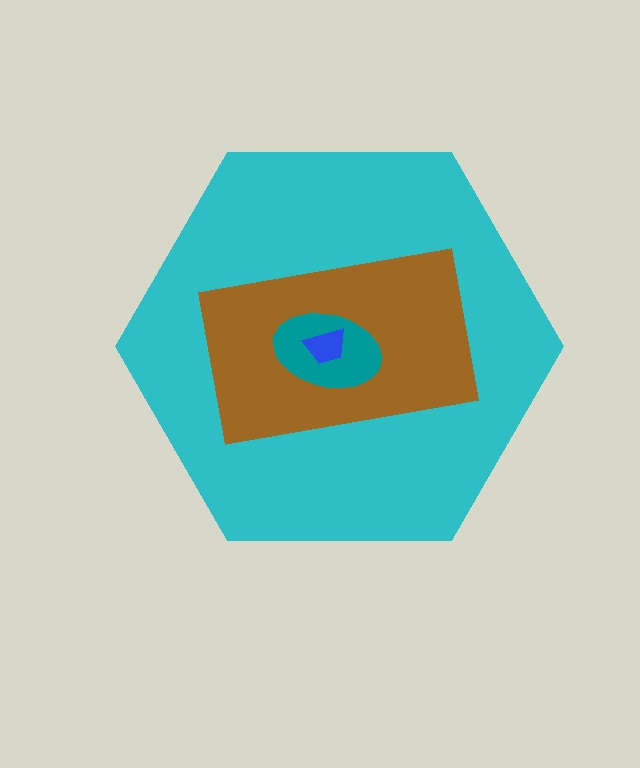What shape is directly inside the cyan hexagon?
The brown rectangle.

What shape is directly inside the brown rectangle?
The teal ellipse.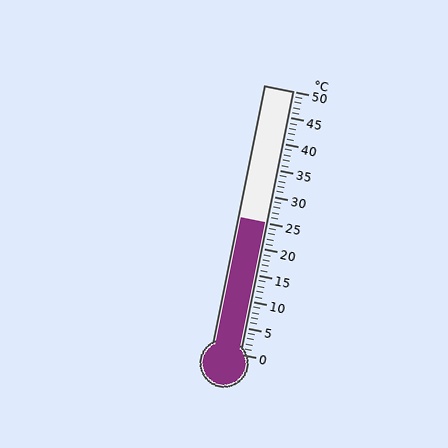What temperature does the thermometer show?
The thermometer shows approximately 25°C.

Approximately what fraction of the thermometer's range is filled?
The thermometer is filled to approximately 50% of its range.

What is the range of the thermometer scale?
The thermometer scale ranges from 0°C to 50°C.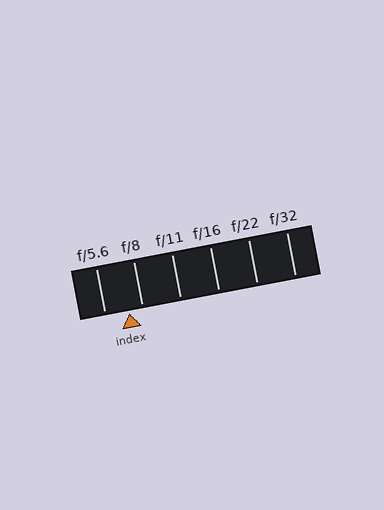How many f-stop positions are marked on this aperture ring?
There are 6 f-stop positions marked.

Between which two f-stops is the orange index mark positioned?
The index mark is between f/5.6 and f/8.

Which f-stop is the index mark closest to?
The index mark is closest to f/8.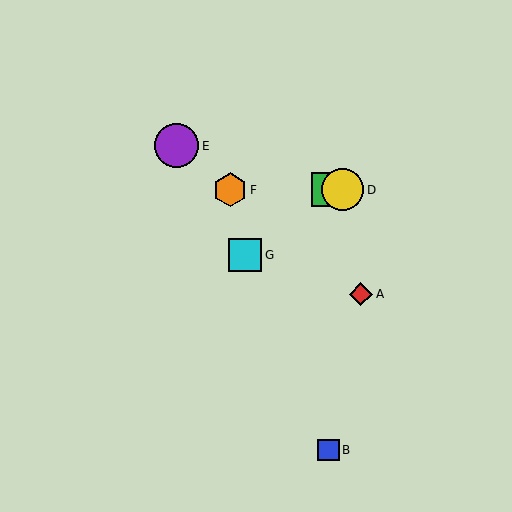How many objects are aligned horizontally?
3 objects (C, D, F) are aligned horizontally.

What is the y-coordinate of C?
Object C is at y≈190.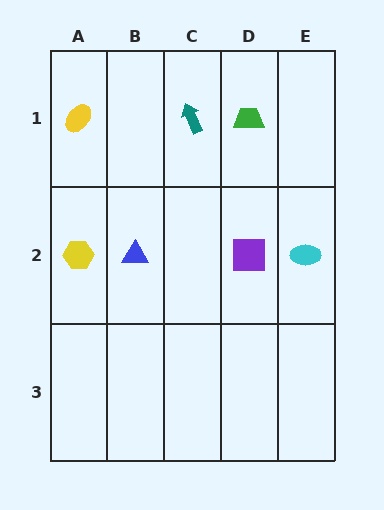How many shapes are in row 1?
3 shapes.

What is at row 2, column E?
A cyan ellipse.